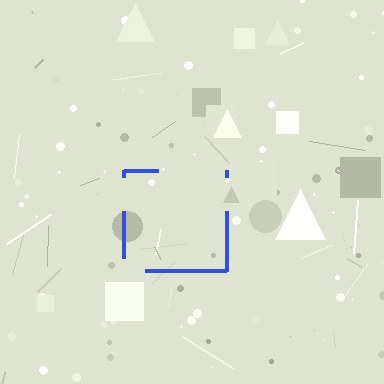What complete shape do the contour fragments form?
The contour fragments form a square.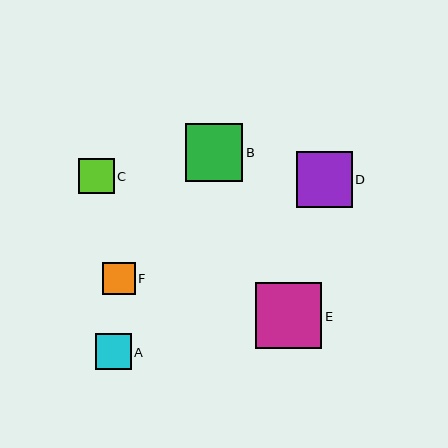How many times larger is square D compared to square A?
Square D is approximately 1.6 times the size of square A.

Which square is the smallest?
Square F is the smallest with a size of approximately 32 pixels.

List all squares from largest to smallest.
From largest to smallest: E, B, D, A, C, F.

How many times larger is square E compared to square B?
Square E is approximately 1.1 times the size of square B.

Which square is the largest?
Square E is the largest with a size of approximately 66 pixels.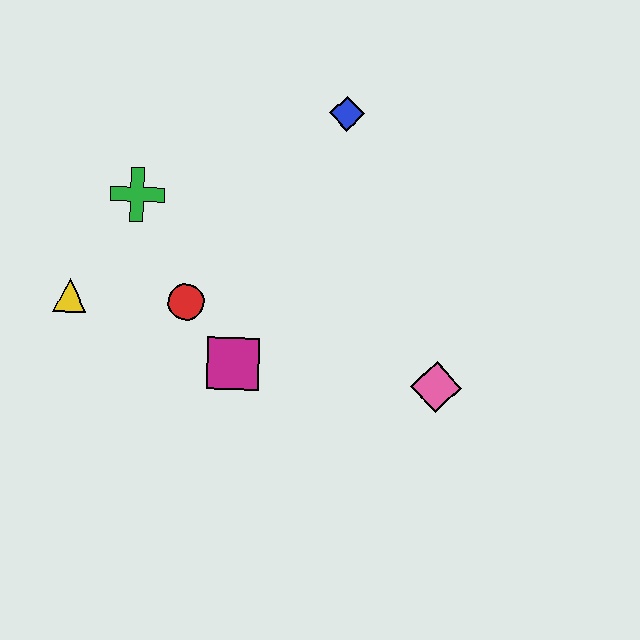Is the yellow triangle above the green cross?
No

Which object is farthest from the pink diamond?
The yellow triangle is farthest from the pink diamond.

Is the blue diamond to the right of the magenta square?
Yes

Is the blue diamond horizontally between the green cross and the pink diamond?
Yes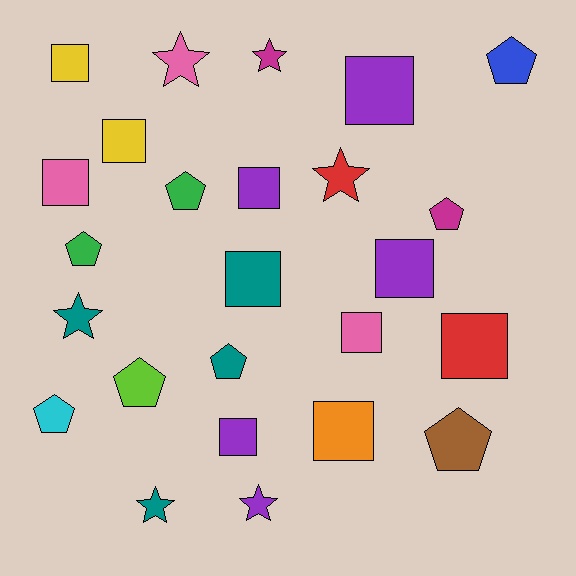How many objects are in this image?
There are 25 objects.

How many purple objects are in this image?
There are 5 purple objects.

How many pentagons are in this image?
There are 8 pentagons.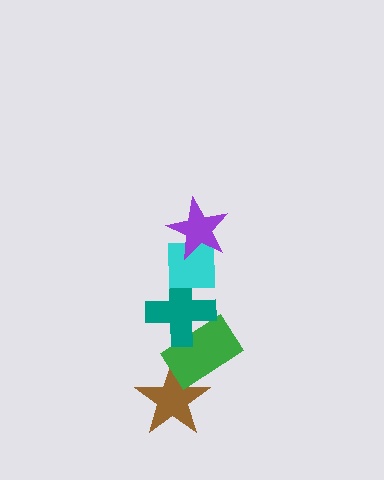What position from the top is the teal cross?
The teal cross is 3rd from the top.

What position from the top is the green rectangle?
The green rectangle is 4th from the top.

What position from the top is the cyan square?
The cyan square is 2nd from the top.